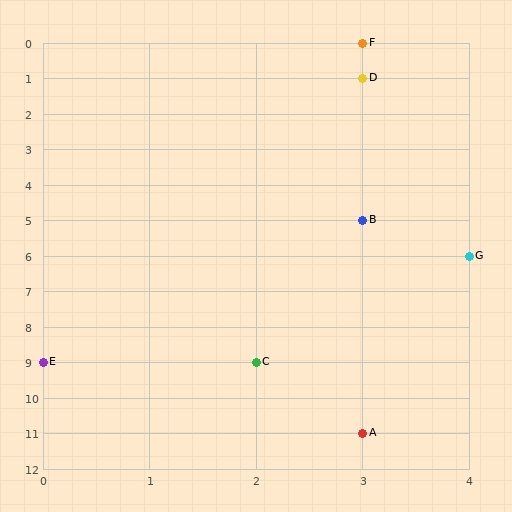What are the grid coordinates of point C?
Point C is at grid coordinates (2, 9).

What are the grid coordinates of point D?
Point D is at grid coordinates (3, 1).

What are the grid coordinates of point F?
Point F is at grid coordinates (3, 0).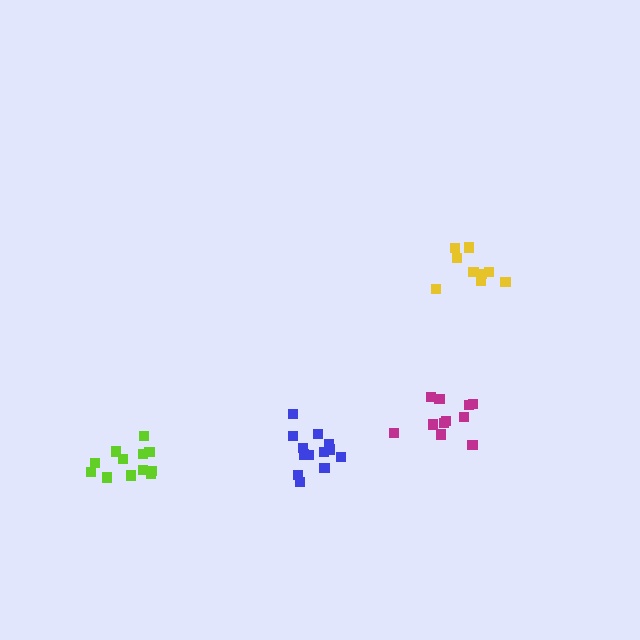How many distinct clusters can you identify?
There are 4 distinct clusters.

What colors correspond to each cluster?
The clusters are colored: magenta, blue, yellow, lime.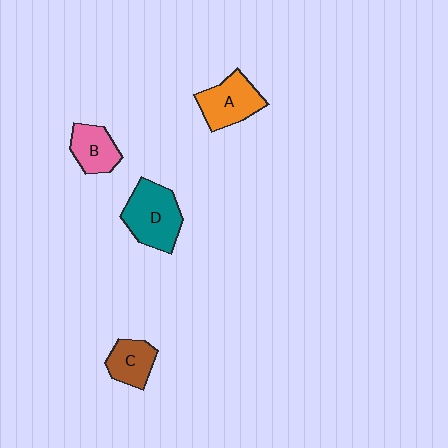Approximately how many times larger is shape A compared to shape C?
Approximately 1.4 times.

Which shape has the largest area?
Shape D (teal).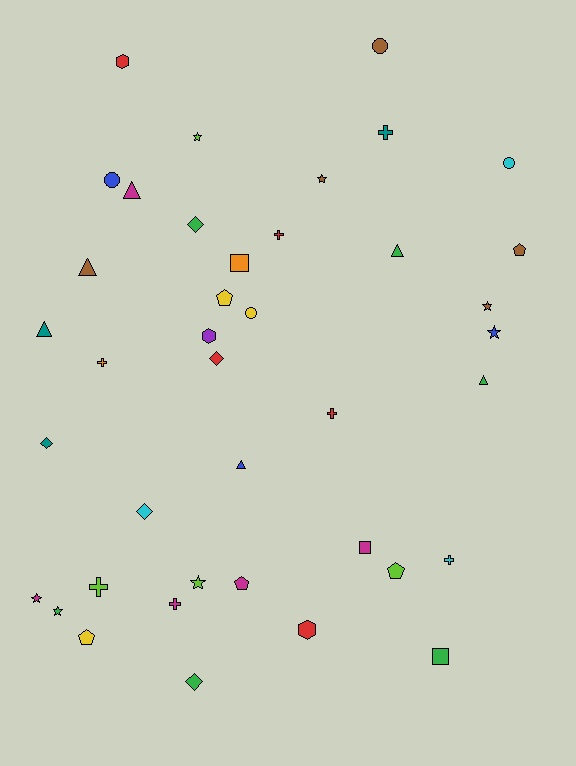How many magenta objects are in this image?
There are 5 magenta objects.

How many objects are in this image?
There are 40 objects.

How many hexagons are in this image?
There are 3 hexagons.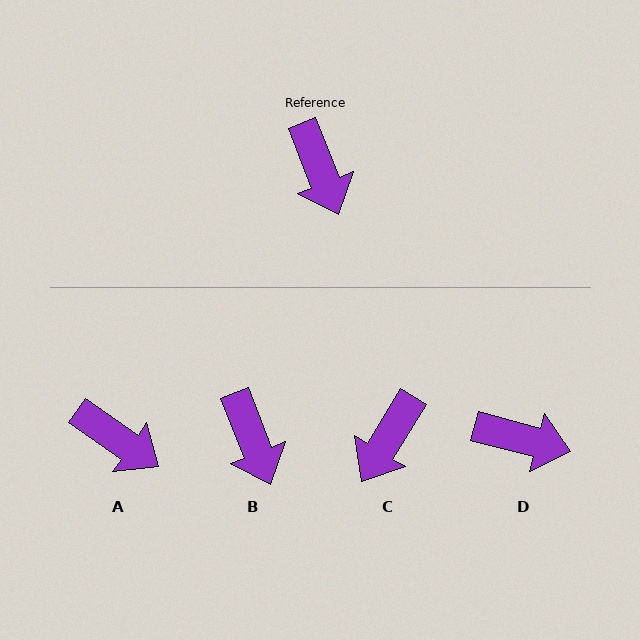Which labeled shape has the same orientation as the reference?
B.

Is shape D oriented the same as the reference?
No, it is off by about 54 degrees.